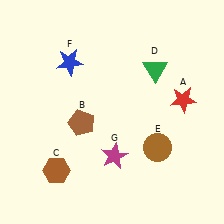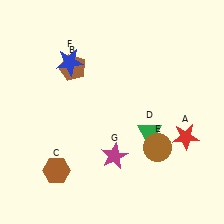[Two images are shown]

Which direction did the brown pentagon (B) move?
The brown pentagon (B) moved up.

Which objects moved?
The objects that moved are: the red star (A), the brown pentagon (B), the green triangle (D).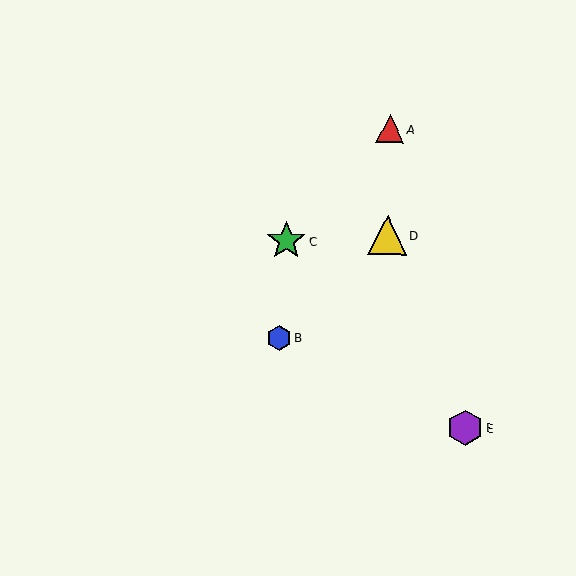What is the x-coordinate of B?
Object B is at x≈279.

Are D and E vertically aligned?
No, D is at x≈387 and E is at x≈465.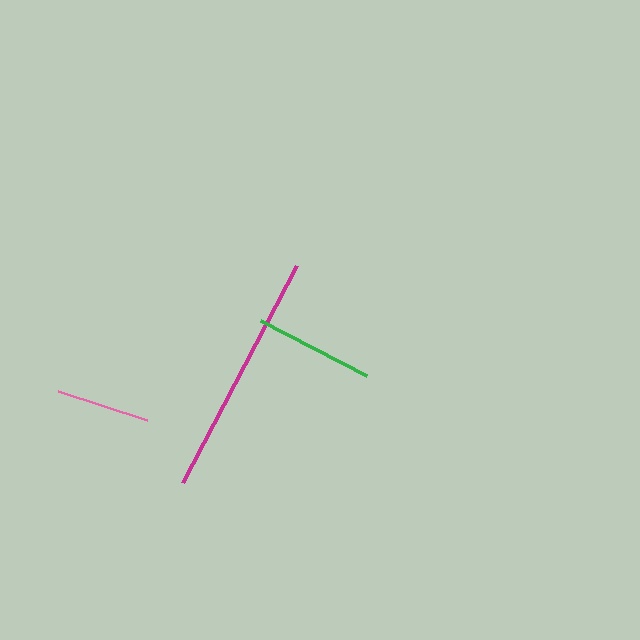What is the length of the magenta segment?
The magenta segment is approximately 245 pixels long.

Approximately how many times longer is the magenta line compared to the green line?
The magenta line is approximately 2.1 times the length of the green line.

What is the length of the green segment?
The green segment is approximately 119 pixels long.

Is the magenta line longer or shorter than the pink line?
The magenta line is longer than the pink line.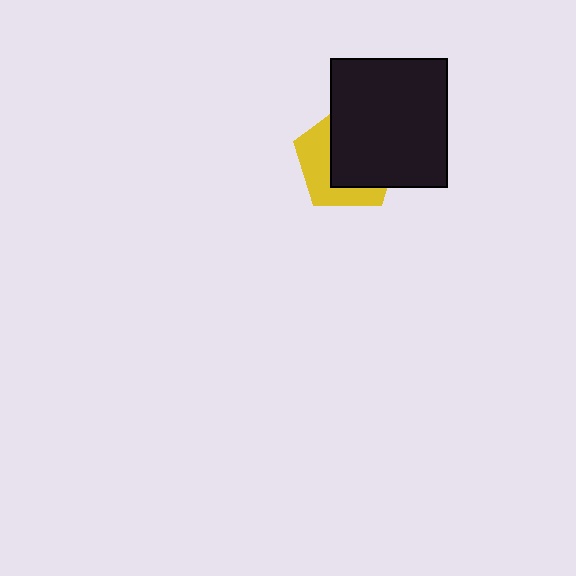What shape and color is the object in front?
The object in front is a black rectangle.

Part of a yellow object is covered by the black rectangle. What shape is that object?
It is a pentagon.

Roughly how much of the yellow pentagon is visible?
A small part of it is visible (roughly 40%).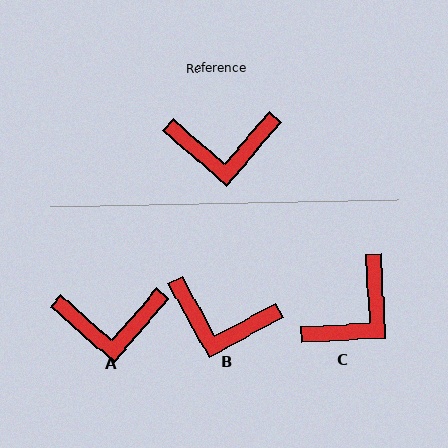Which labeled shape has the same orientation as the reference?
A.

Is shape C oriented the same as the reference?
No, it is off by about 44 degrees.